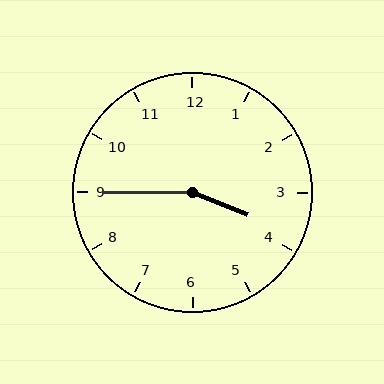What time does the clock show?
3:45.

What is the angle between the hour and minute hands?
Approximately 158 degrees.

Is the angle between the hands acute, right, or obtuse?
It is obtuse.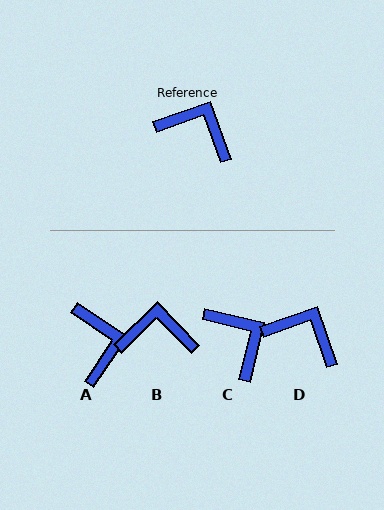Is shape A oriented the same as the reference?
No, it is off by about 53 degrees.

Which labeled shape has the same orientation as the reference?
D.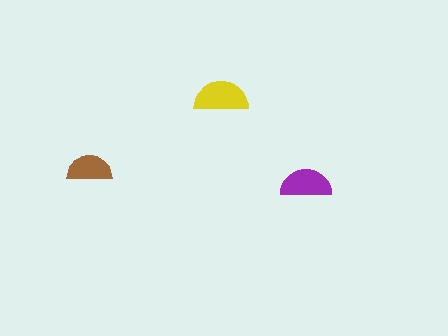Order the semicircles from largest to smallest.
the yellow one, the purple one, the brown one.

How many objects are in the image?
There are 3 objects in the image.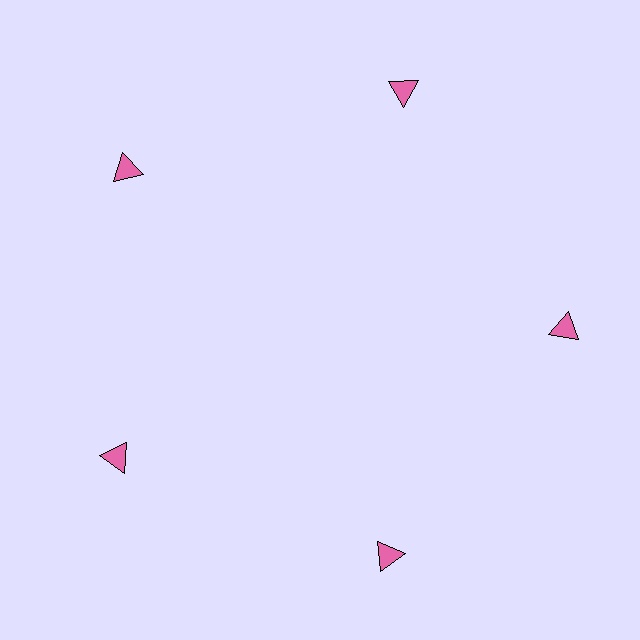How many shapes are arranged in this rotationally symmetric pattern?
There are 5 shapes, arranged in 5 groups of 1.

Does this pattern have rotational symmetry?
Yes, this pattern has 5-fold rotational symmetry. It looks the same after rotating 72 degrees around the center.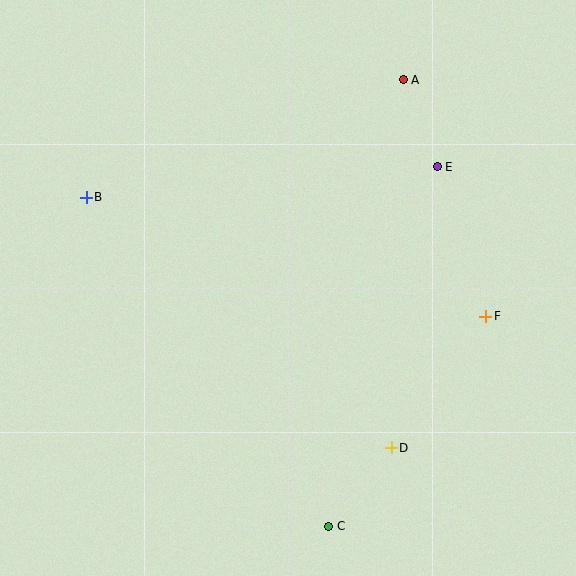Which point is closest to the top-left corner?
Point B is closest to the top-left corner.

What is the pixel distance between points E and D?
The distance between E and D is 285 pixels.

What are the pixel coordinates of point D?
Point D is at (391, 448).